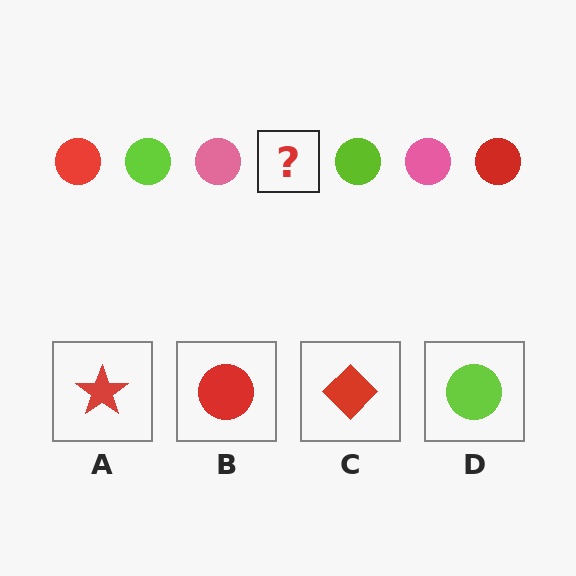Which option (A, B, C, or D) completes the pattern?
B.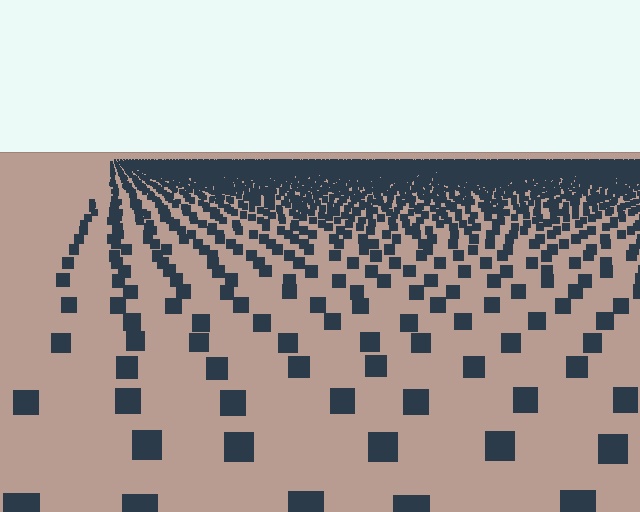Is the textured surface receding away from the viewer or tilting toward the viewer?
The surface is receding away from the viewer. Texture elements get smaller and denser toward the top.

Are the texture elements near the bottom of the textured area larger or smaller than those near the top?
Larger. Near the bottom, elements are closer to the viewer and appear at a bigger on-screen size.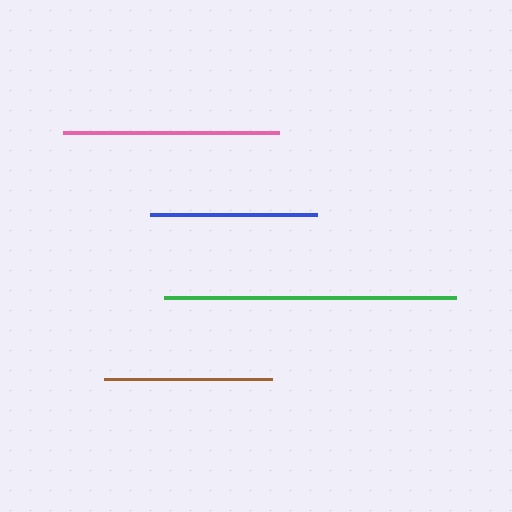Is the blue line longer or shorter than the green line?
The green line is longer than the blue line.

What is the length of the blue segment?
The blue segment is approximately 167 pixels long.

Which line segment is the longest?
The green line is the longest at approximately 292 pixels.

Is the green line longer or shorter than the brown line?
The green line is longer than the brown line.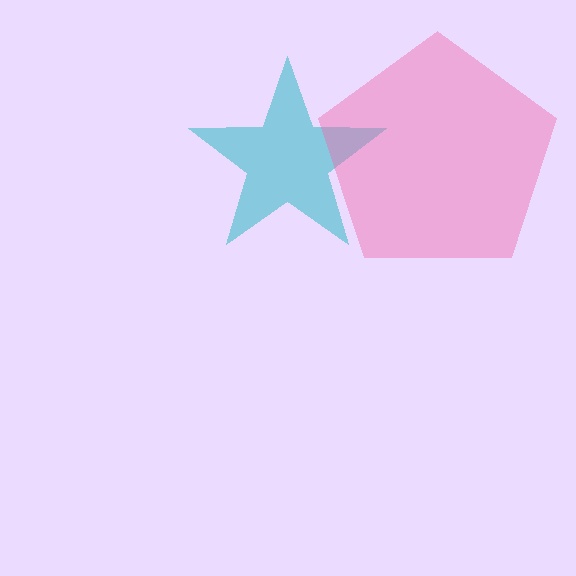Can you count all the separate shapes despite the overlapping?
Yes, there are 2 separate shapes.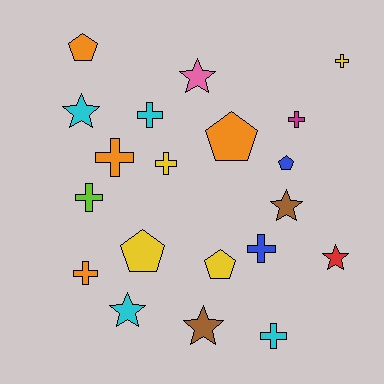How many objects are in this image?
There are 20 objects.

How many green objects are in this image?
There are no green objects.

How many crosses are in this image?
There are 9 crosses.